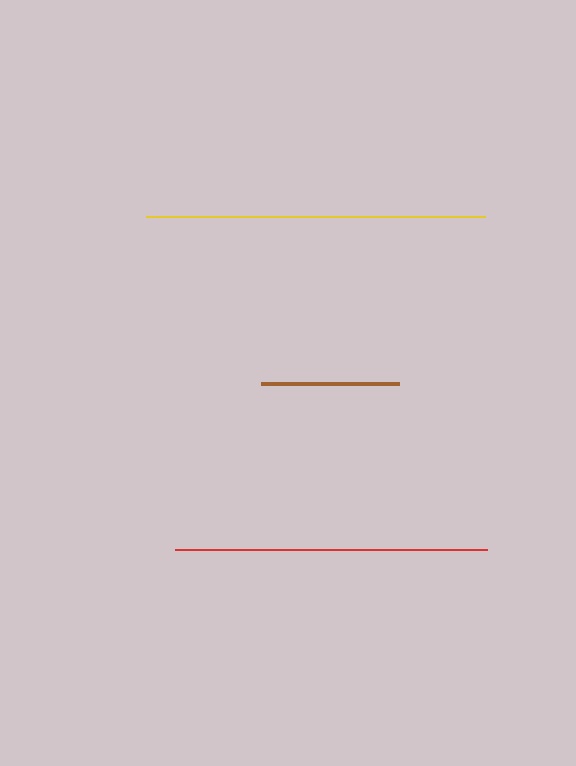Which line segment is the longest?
The yellow line is the longest at approximately 339 pixels.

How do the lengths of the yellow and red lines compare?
The yellow and red lines are approximately the same length.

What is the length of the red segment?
The red segment is approximately 312 pixels long.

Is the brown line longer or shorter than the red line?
The red line is longer than the brown line.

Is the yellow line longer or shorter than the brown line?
The yellow line is longer than the brown line.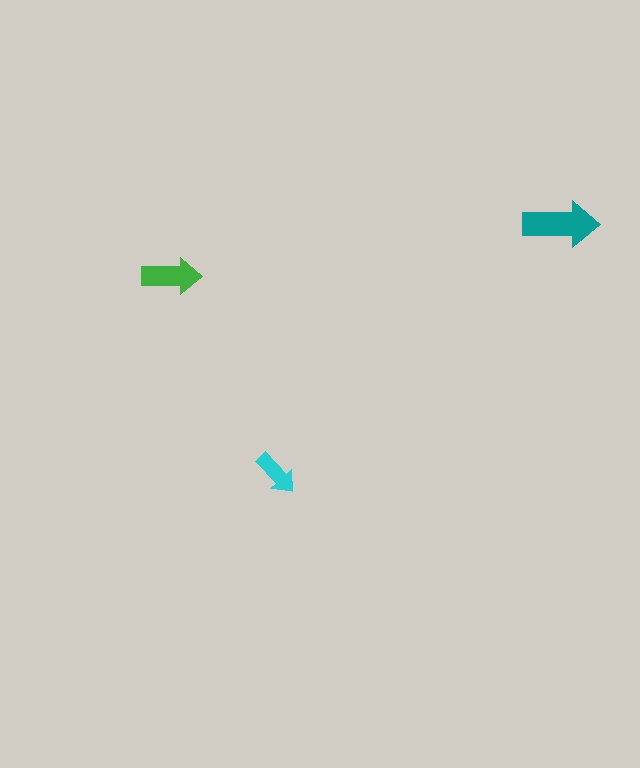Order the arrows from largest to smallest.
the teal one, the green one, the cyan one.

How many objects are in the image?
There are 3 objects in the image.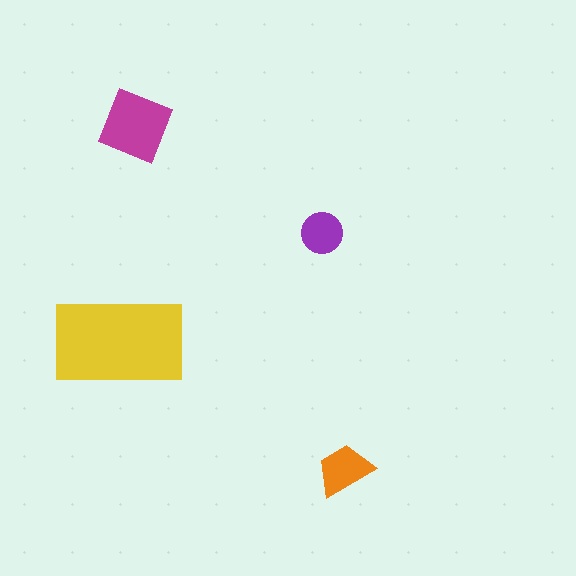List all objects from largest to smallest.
The yellow rectangle, the magenta square, the orange trapezoid, the purple circle.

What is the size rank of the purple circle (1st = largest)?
4th.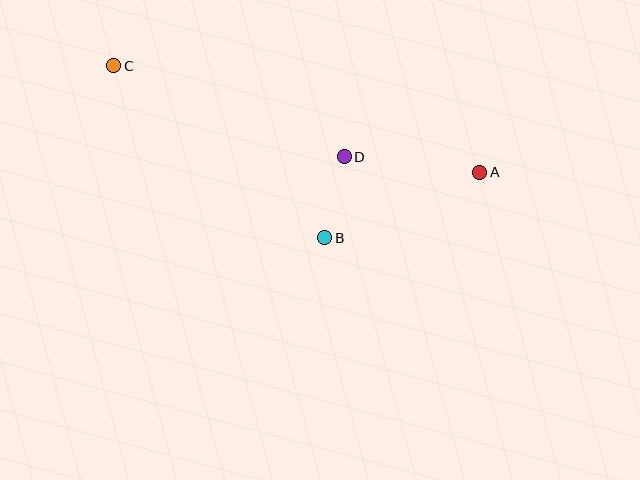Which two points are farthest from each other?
Points A and C are farthest from each other.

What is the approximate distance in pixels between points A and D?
The distance between A and D is approximately 136 pixels.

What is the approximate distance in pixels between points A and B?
The distance between A and B is approximately 168 pixels.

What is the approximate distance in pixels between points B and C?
The distance between B and C is approximately 272 pixels.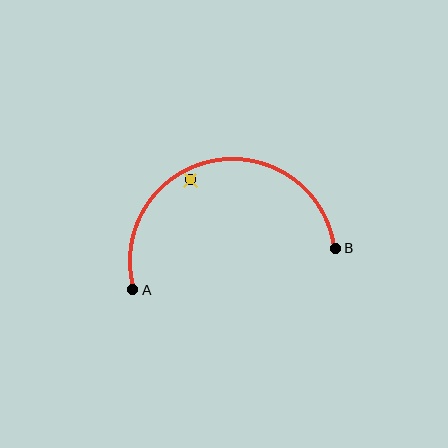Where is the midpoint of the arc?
The arc midpoint is the point on the curve farthest from the straight line joining A and B. It sits above that line.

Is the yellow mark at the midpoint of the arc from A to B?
No — the yellow mark does not lie on the arc at all. It sits slightly inside the curve.